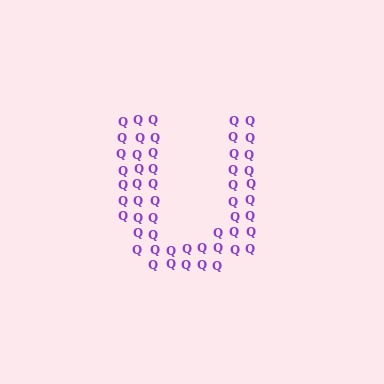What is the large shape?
The large shape is the letter U.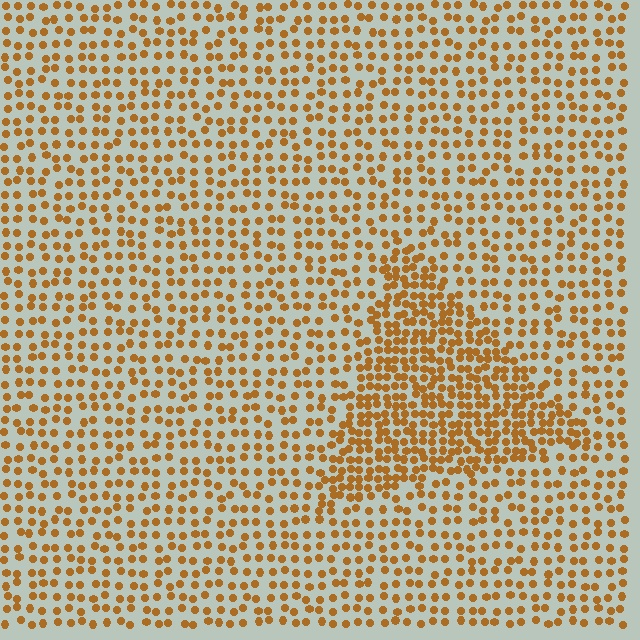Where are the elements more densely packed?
The elements are more densely packed inside the triangle boundary.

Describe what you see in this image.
The image contains small brown elements arranged at two different densities. A triangle-shaped region is visible where the elements are more densely packed than the surrounding area.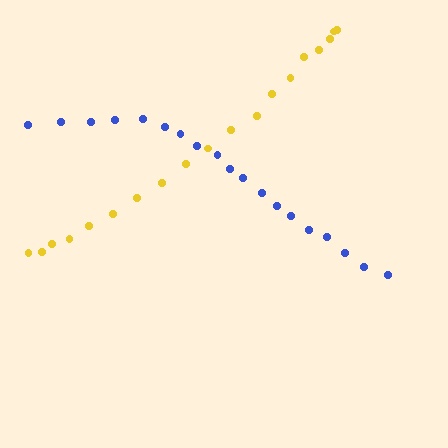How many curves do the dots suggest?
There are 2 distinct paths.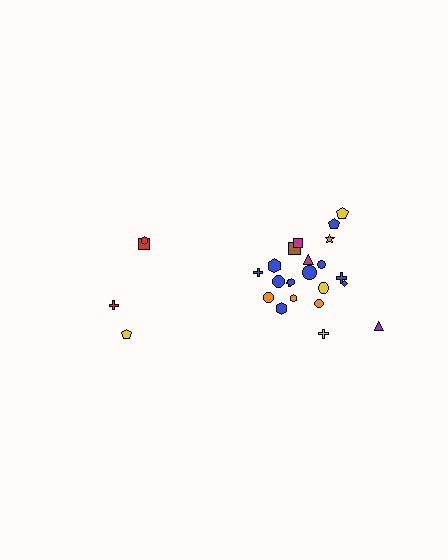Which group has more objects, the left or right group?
The right group.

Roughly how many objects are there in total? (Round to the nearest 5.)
Roughly 25 objects in total.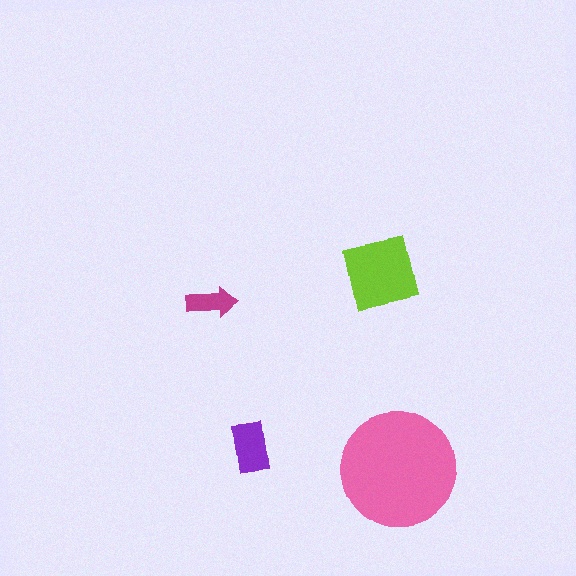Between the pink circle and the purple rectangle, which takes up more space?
The pink circle.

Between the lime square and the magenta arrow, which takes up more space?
The lime square.